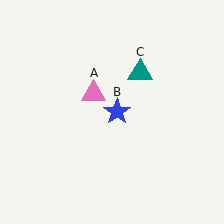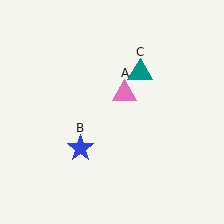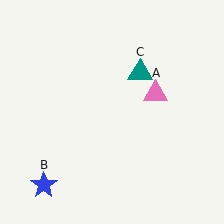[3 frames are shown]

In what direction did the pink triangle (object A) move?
The pink triangle (object A) moved right.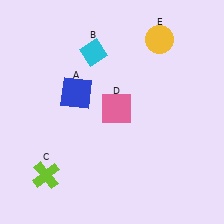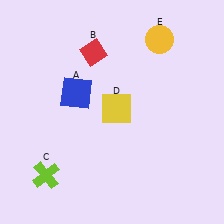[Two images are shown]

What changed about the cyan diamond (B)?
In Image 1, B is cyan. In Image 2, it changed to red.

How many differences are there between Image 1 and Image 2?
There are 2 differences between the two images.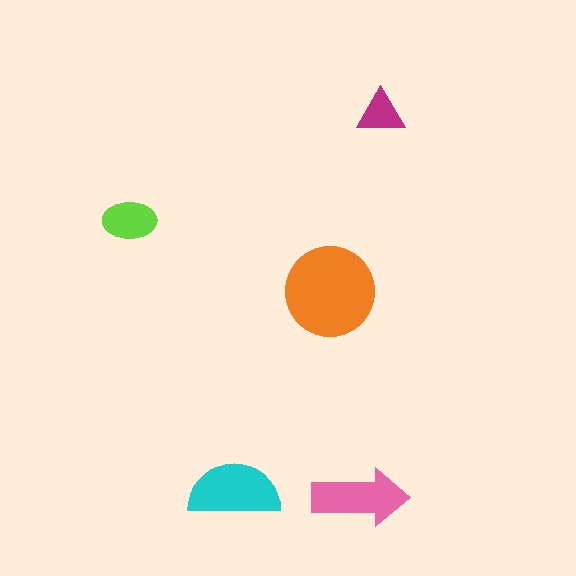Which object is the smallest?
The magenta triangle.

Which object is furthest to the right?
The magenta triangle is rightmost.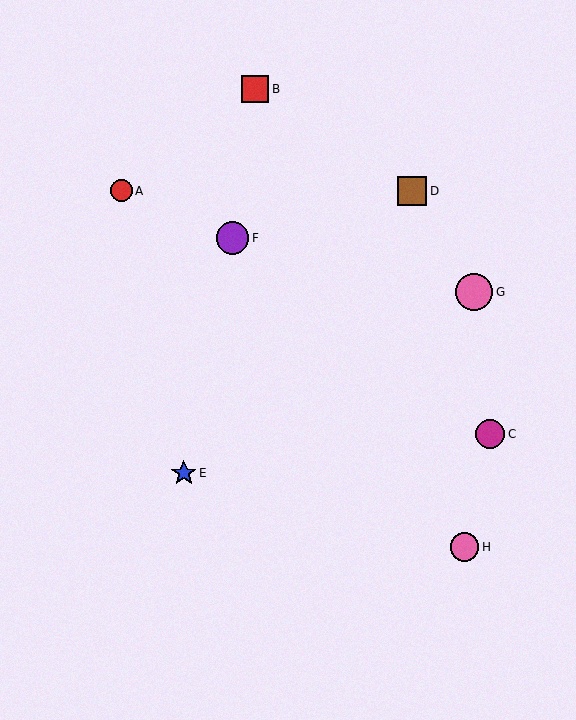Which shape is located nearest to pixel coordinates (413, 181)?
The brown square (labeled D) at (412, 191) is nearest to that location.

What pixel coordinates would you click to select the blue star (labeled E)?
Click at (184, 473) to select the blue star E.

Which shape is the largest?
The pink circle (labeled G) is the largest.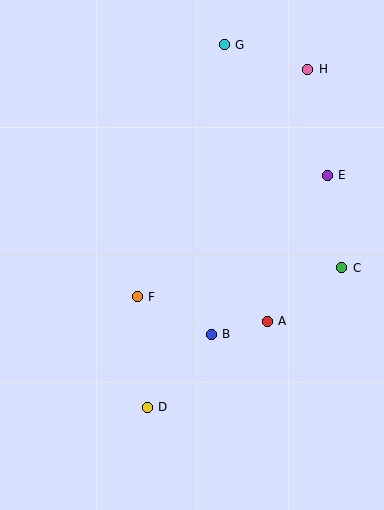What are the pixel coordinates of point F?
Point F is at (137, 297).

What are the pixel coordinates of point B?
Point B is at (211, 334).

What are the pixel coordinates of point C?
Point C is at (342, 268).